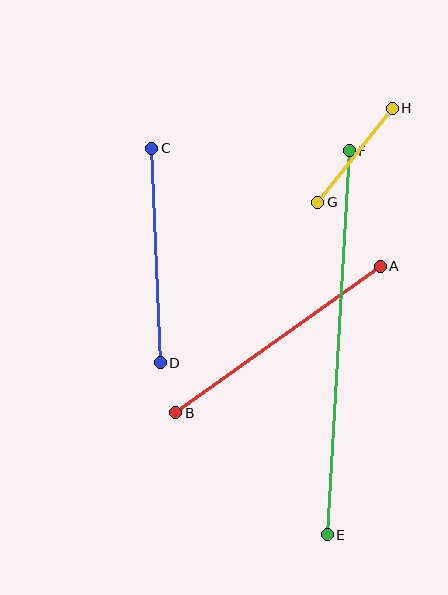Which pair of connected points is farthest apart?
Points E and F are farthest apart.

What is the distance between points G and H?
The distance is approximately 120 pixels.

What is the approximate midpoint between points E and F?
The midpoint is at approximately (338, 343) pixels.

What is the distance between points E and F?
The distance is approximately 385 pixels.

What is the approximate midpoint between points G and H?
The midpoint is at approximately (355, 155) pixels.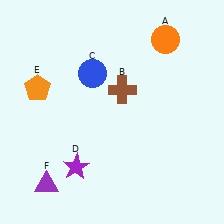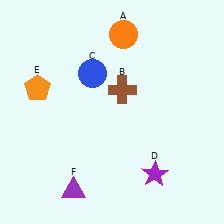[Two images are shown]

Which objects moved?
The objects that moved are: the orange circle (A), the purple star (D), the purple triangle (F).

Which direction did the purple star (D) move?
The purple star (D) moved right.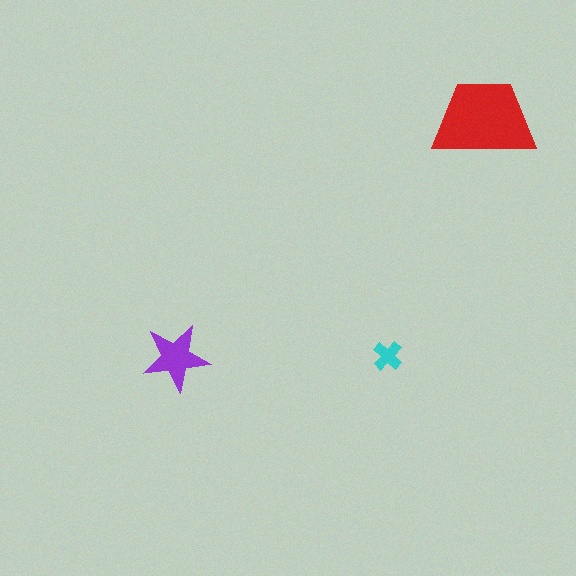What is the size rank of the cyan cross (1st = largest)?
3rd.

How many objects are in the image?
There are 3 objects in the image.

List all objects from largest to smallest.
The red trapezoid, the purple star, the cyan cross.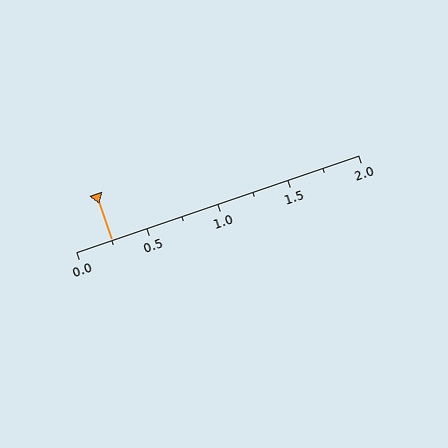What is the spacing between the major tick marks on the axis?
The major ticks are spaced 0.5 apart.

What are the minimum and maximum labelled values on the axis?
The axis runs from 0.0 to 2.0.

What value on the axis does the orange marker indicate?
The marker indicates approximately 0.25.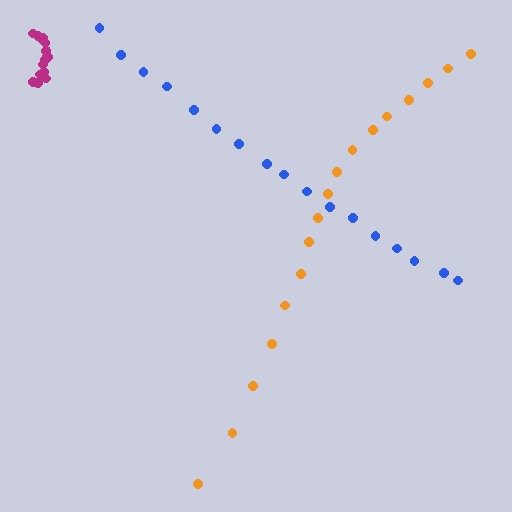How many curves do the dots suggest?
There are 3 distinct paths.